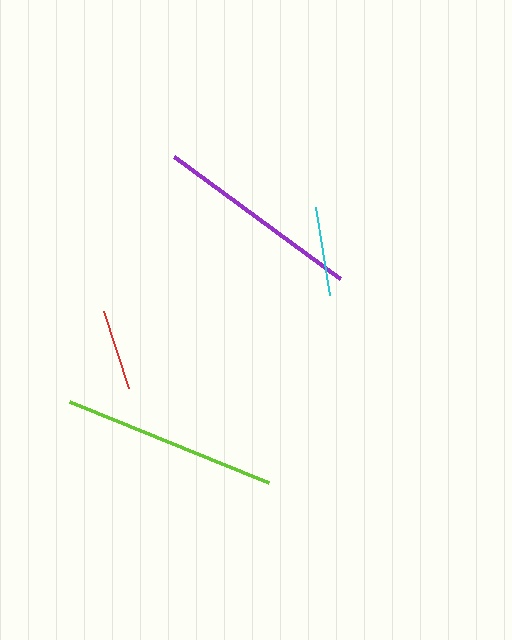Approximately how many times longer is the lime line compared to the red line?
The lime line is approximately 2.6 times the length of the red line.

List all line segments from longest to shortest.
From longest to shortest: lime, purple, cyan, red.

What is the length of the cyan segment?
The cyan segment is approximately 89 pixels long.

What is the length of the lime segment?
The lime segment is approximately 215 pixels long.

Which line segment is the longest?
The lime line is the longest at approximately 215 pixels.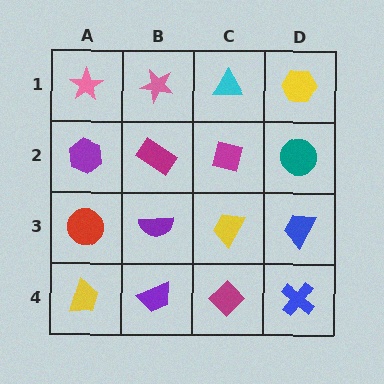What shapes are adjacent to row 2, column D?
A yellow hexagon (row 1, column D), a blue trapezoid (row 3, column D), a magenta square (row 2, column C).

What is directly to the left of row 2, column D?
A magenta square.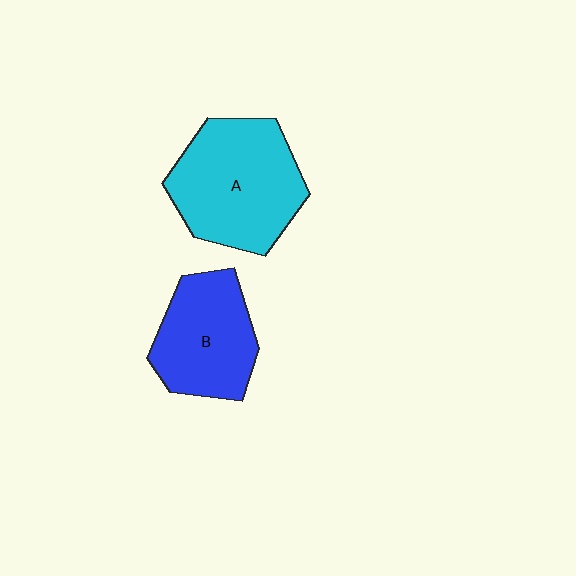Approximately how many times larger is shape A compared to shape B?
Approximately 1.3 times.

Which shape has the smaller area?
Shape B (blue).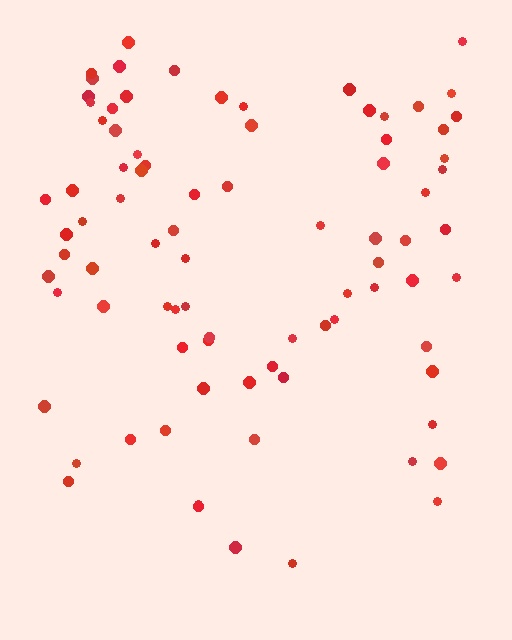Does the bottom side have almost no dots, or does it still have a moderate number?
Still a moderate number, just noticeably fewer than the top.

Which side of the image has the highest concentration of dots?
The top.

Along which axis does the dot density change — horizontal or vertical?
Vertical.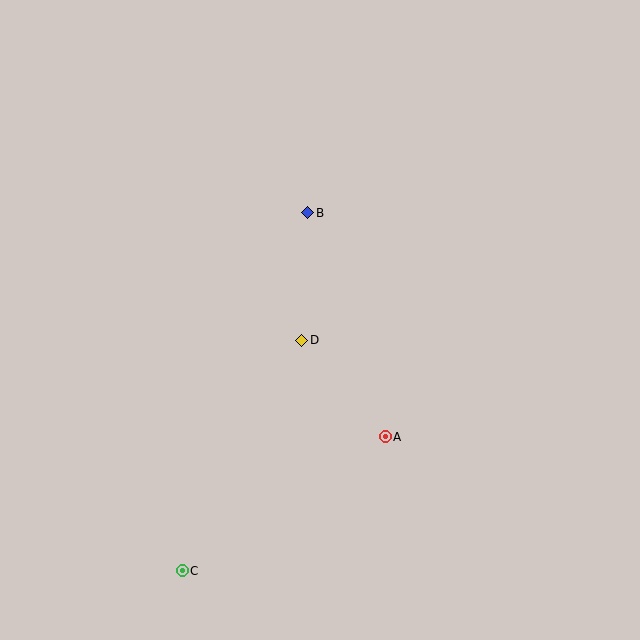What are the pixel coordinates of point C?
Point C is at (182, 571).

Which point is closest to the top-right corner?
Point B is closest to the top-right corner.